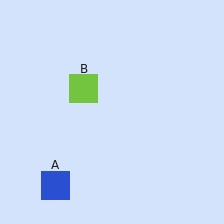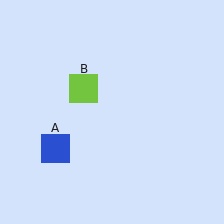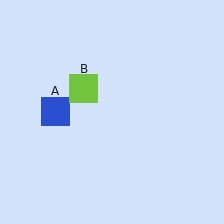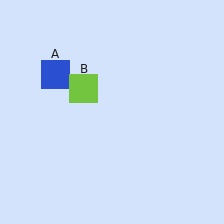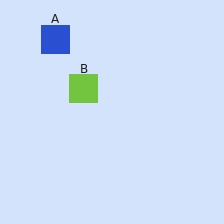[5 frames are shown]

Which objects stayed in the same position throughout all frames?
Lime square (object B) remained stationary.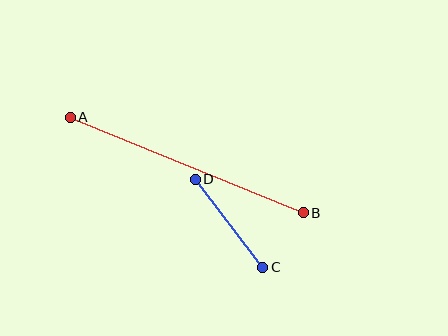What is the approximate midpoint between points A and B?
The midpoint is at approximately (187, 165) pixels.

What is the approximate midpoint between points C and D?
The midpoint is at approximately (229, 223) pixels.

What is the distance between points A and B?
The distance is approximately 252 pixels.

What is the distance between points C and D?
The distance is approximately 111 pixels.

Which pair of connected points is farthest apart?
Points A and B are farthest apart.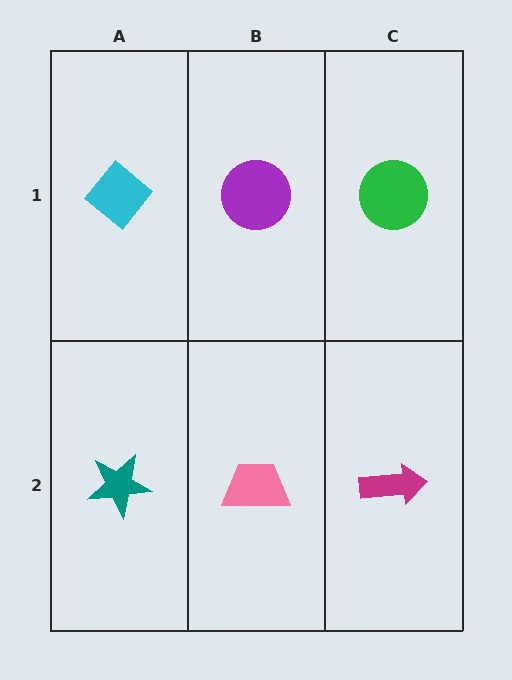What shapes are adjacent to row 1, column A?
A teal star (row 2, column A), a purple circle (row 1, column B).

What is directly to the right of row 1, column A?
A purple circle.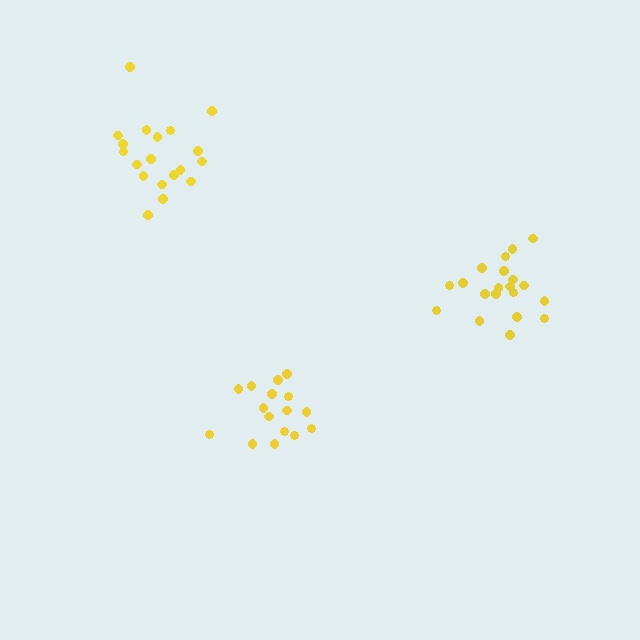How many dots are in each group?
Group 1: 16 dots, Group 2: 20 dots, Group 3: 19 dots (55 total).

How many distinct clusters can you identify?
There are 3 distinct clusters.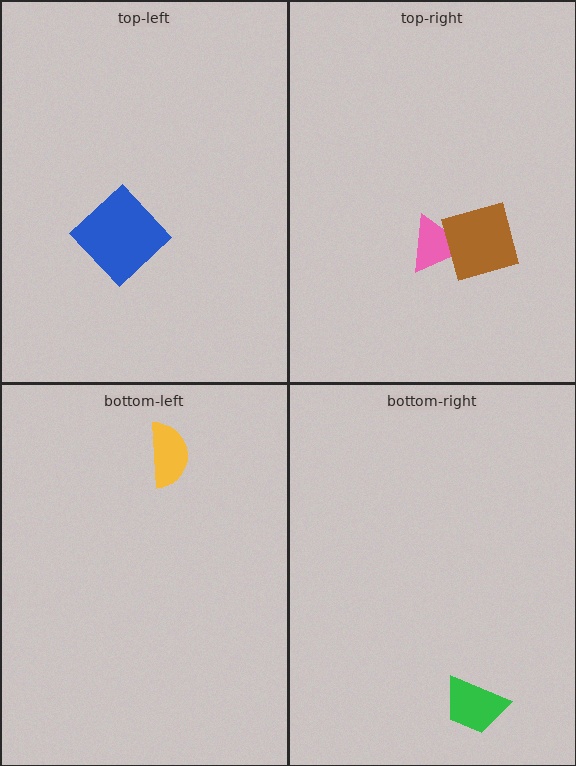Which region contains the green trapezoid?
The bottom-right region.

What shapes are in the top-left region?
The blue diamond.